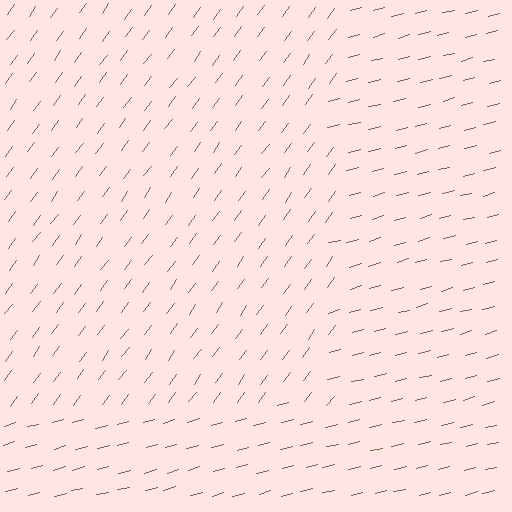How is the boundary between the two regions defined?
The boundary is defined purely by a change in line orientation (approximately 39 degrees difference). All lines are the same color and thickness.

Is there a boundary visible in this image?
Yes, there is a texture boundary formed by a change in line orientation.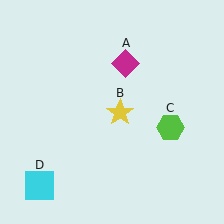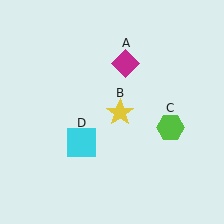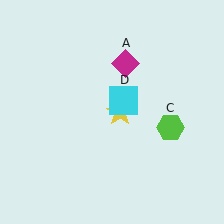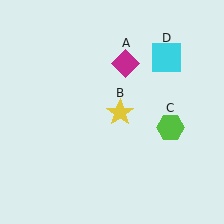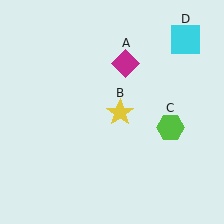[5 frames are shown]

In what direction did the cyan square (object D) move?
The cyan square (object D) moved up and to the right.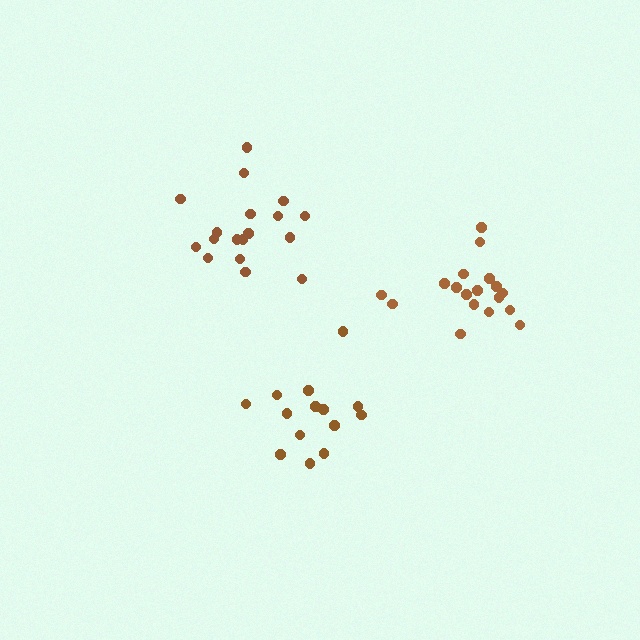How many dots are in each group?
Group 1: 14 dots, Group 2: 18 dots, Group 3: 18 dots (50 total).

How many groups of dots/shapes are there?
There are 3 groups.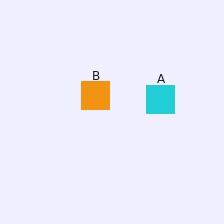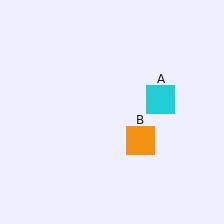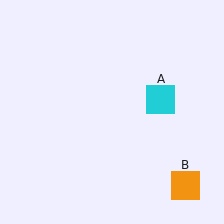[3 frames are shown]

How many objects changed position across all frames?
1 object changed position: orange square (object B).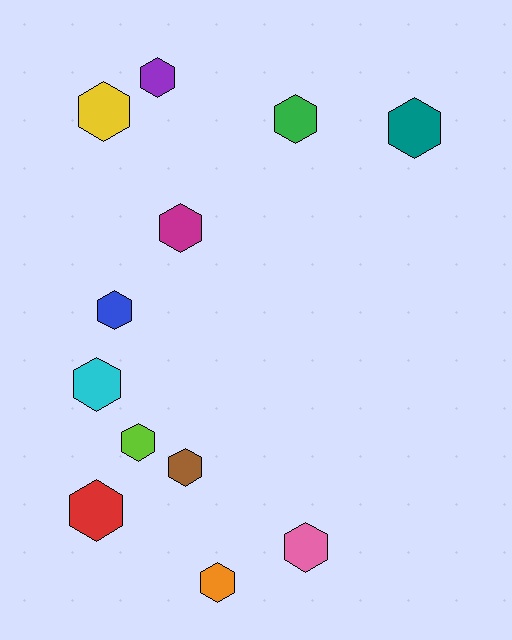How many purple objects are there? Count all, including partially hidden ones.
There is 1 purple object.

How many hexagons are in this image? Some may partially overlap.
There are 12 hexagons.